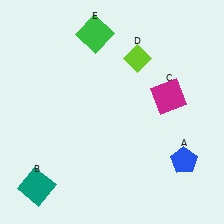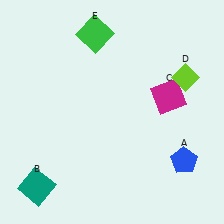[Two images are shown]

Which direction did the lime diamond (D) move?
The lime diamond (D) moved right.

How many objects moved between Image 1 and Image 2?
1 object moved between the two images.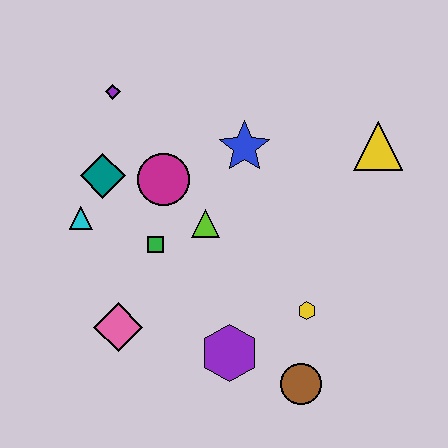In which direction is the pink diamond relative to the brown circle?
The pink diamond is to the left of the brown circle.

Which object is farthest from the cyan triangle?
The yellow triangle is farthest from the cyan triangle.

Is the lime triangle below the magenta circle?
Yes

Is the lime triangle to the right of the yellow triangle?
No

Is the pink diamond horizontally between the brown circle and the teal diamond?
Yes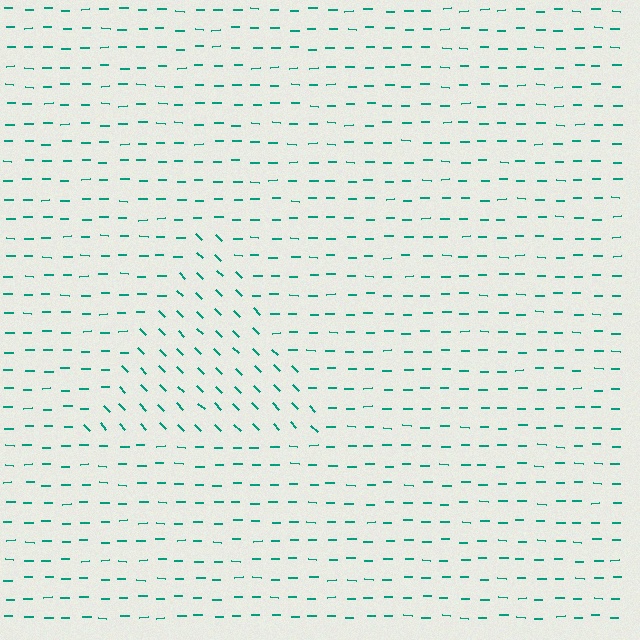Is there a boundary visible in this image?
Yes, there is a texture boundary formed by a change in line orientation.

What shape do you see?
I see a triangle.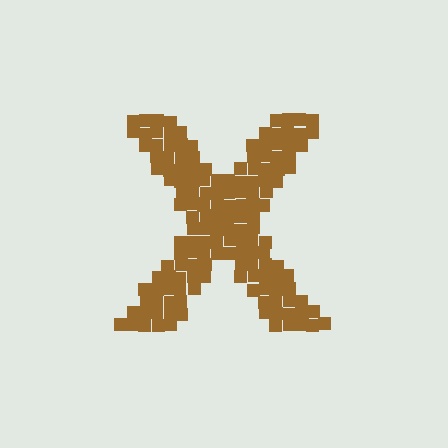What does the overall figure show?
The overall figure shows the letter X.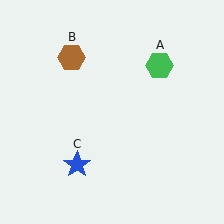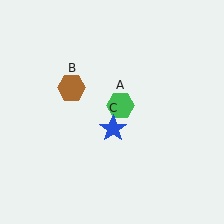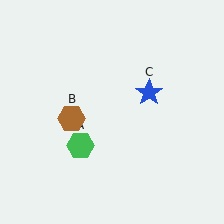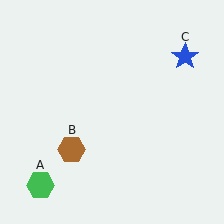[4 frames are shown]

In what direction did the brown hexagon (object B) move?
The brown hexagon (object B) moved down.